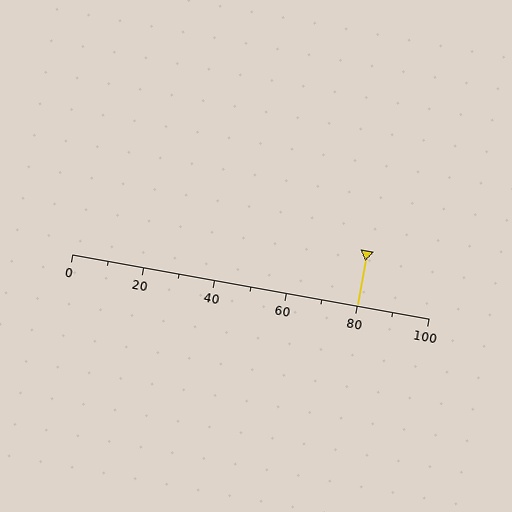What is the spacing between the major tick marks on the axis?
The major ticks are spaced 20 apart.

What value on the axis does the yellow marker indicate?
The marker indicates approximately 80.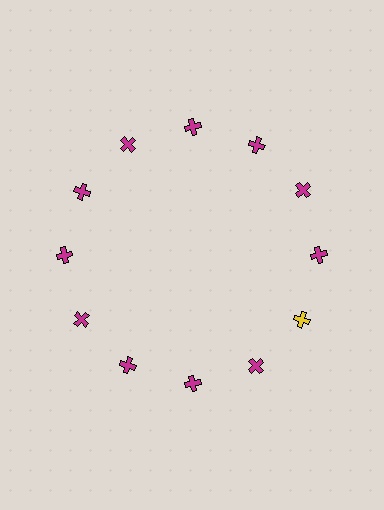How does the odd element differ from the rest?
It has a different color: yellow instead of magenta.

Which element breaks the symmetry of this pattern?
The yellow cross at roughly the 4 o'clock position breaks the symmetry. All other shapes are magenta crosses.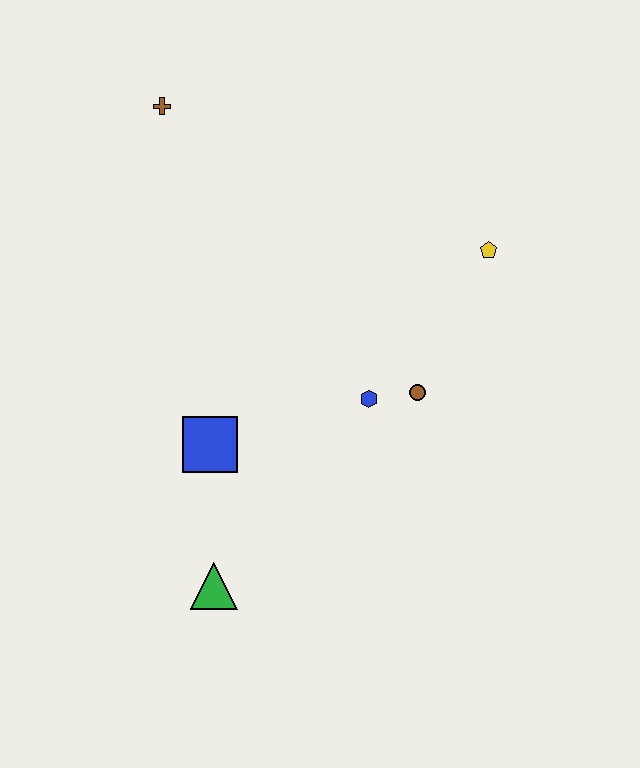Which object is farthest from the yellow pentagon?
The green triangle is farthest from the yellow pentagon.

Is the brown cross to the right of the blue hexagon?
No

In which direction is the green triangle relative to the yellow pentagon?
The green triangle is below the yellow pentagon.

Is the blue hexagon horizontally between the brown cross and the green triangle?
No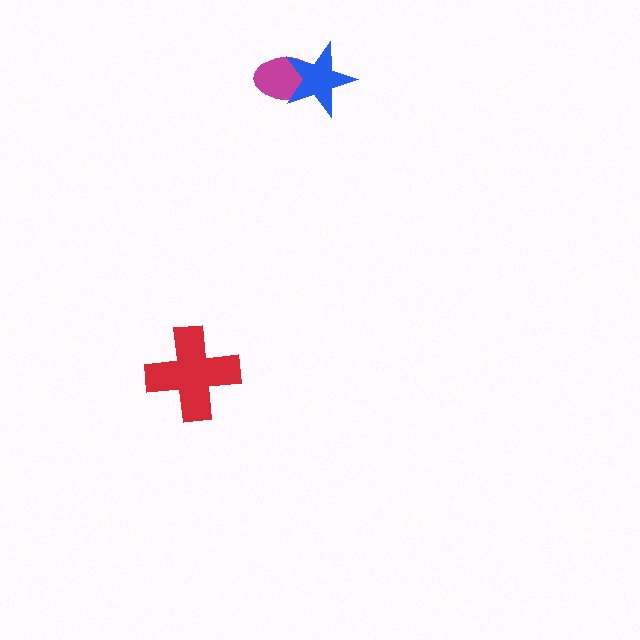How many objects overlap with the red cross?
0 objects overlap with the red cross.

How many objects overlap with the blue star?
1 object overlaps with the blue star.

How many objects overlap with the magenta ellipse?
1 object overlaps with the magenta ellipse.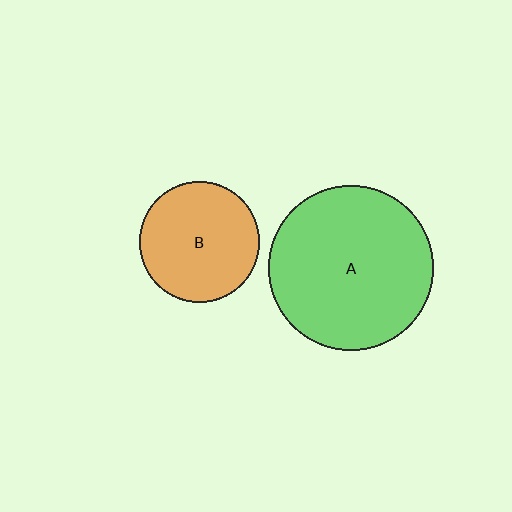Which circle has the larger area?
Circle A (green).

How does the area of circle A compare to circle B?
Approximately 1.9 times.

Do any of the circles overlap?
No, none of the circles overlap.